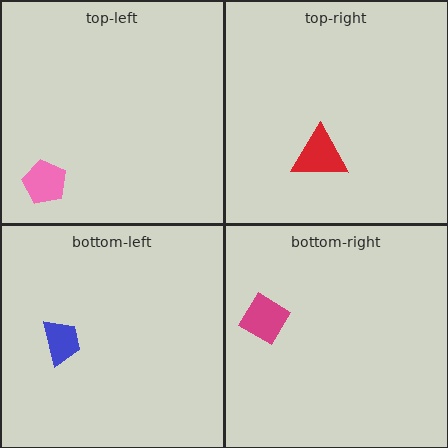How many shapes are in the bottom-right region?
1.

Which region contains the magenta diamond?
The bottom-right region.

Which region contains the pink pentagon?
The top-left region.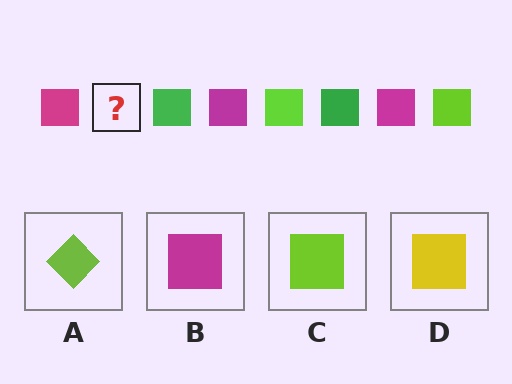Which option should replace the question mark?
Option C.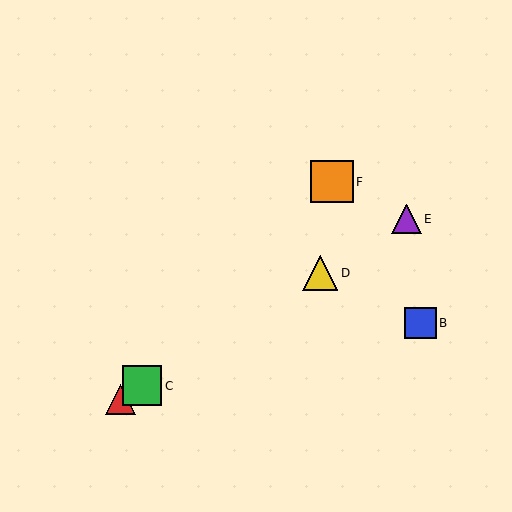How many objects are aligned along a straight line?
4 objects (A, C, D, E) are aligned along a straight line.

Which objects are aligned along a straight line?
Objects A, C, D, E are aligned along a straight line.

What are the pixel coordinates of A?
Object A is at (120, 399).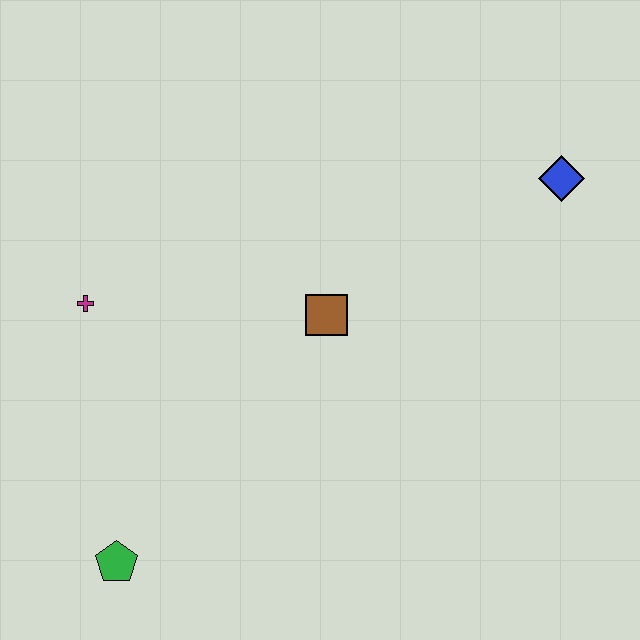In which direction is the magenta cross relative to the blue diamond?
The magenta cross is to the left of the blue diamond.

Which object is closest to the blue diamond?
The brown square is closest to the blue diamond.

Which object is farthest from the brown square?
The green pentagon is farthest from the brown square.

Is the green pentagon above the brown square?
No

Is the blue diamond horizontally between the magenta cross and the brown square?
No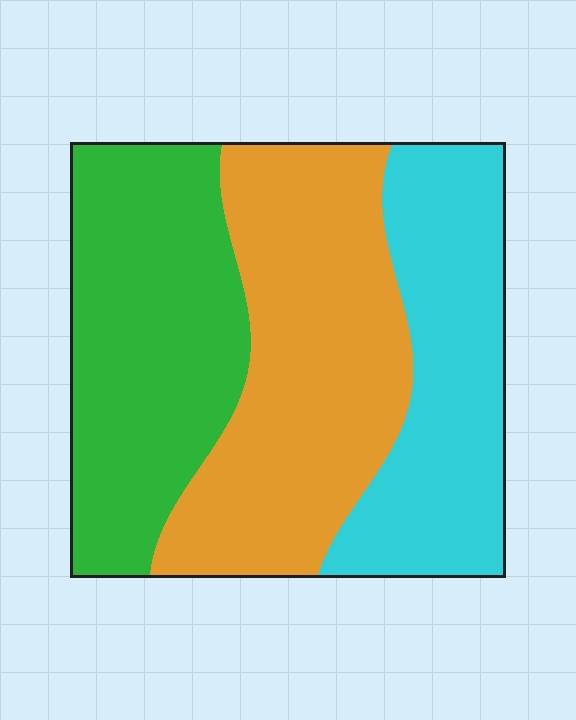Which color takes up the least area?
Cyan, at roughly 30%.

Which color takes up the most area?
Orange, at roughly 40%.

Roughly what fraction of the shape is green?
Green covers around 35% of the shape.